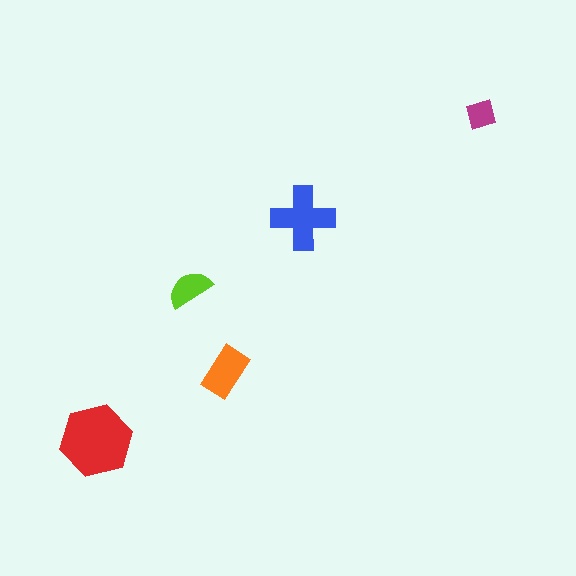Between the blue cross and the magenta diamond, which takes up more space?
The blue cross.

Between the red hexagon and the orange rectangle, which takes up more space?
The red hexagon.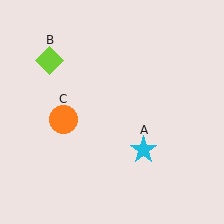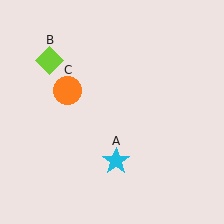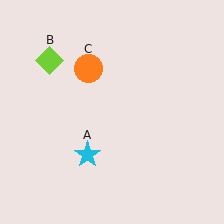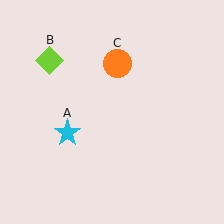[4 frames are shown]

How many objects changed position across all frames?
2 objects changed position: cyan star (object A), orange circle (object C).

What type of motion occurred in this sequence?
The cyan star (object A), orange circle (object C) rotated clockwise around the center of the scene.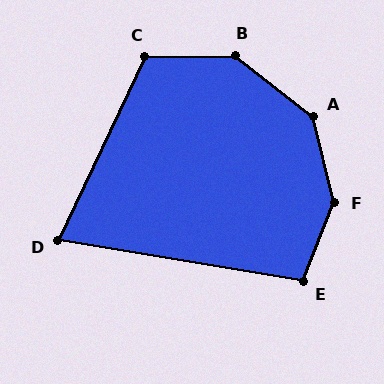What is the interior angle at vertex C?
Approximately 116 degrees (obtuse).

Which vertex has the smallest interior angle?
D, at approximately 74 degrees.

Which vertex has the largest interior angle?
F, at approximately 145 degrees.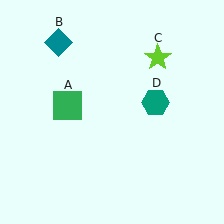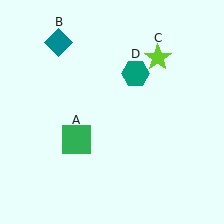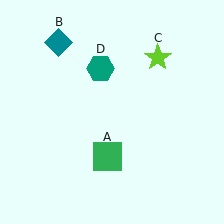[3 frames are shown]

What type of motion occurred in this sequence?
The green square (object A), teal hexagon (object D) rotated counterclockwise around the center of the scene.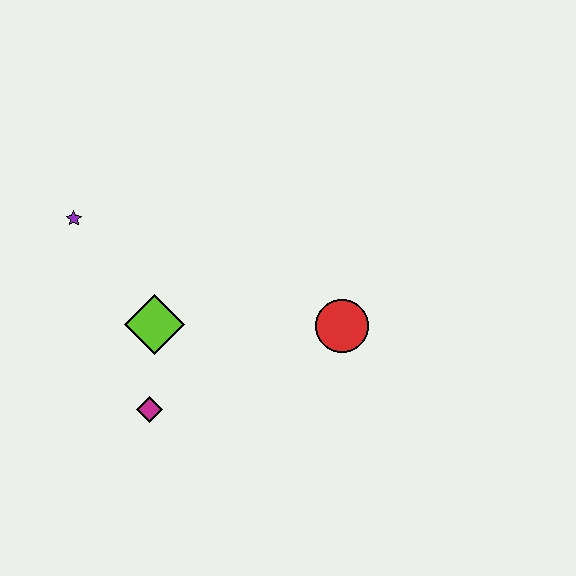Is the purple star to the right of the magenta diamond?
No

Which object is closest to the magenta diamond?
The lime diamond is closest to the magenta diamond.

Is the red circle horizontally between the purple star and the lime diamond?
No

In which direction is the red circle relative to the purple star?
The red circle is to the right of the purple star.